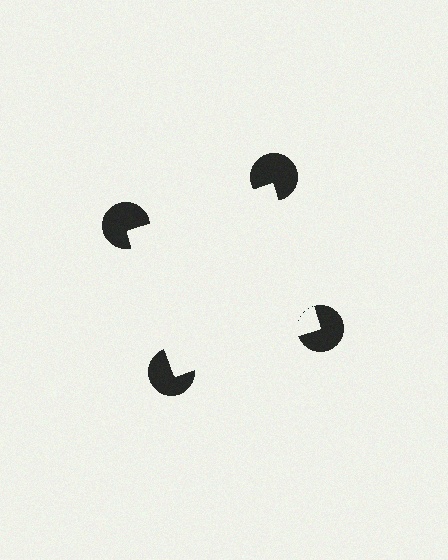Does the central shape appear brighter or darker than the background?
It typically appears slightly brighter than the background, even though no actual brightness change is drawn.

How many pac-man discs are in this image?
There are 4 — one at each vertex of the illusory square.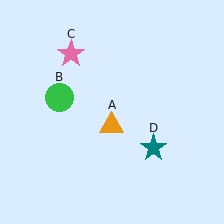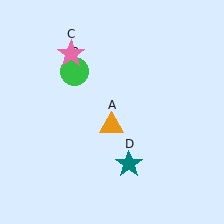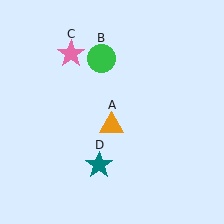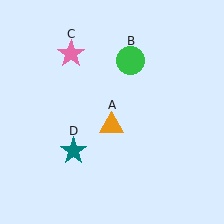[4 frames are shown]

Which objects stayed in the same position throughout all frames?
Orange triangle (object A) and pink star (object C) remained stationary.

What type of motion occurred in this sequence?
The green circle (object B), teal star (object D) rotated clockwise around the center of the scene.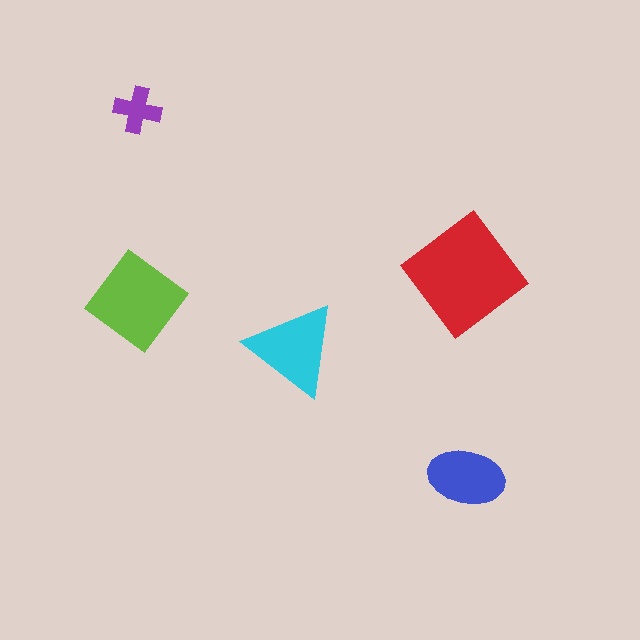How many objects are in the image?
There are 5 objects in the image.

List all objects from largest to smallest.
The red diamond, the lime diamond, the cyan triangle, the blue ellipse, the purple cross.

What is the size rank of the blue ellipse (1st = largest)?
4th.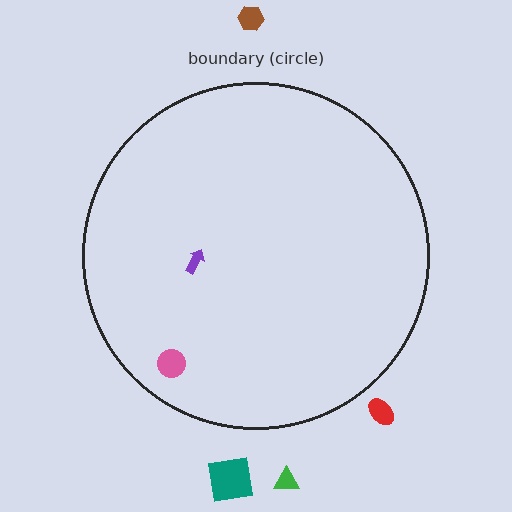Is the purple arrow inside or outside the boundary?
Inside.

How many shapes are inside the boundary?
2 inside, 4 outside.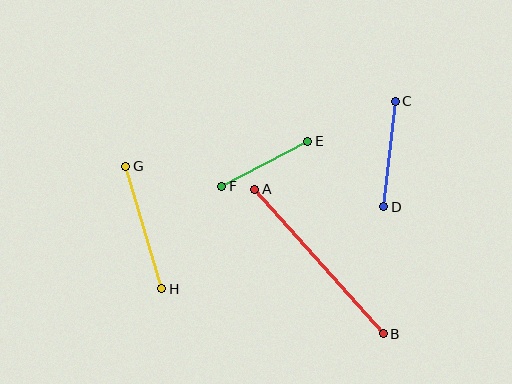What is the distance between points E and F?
The distance is approximately 97 pixels.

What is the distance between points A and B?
The distance is approximately 193 pixels.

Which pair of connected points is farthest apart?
Points A and B are farthest apart.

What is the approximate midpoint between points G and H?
The midpoint is at approximately (144, 227) pixels.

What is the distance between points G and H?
The distance is approximately 128 pixels.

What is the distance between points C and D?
The distance is approximately 106 pixels.